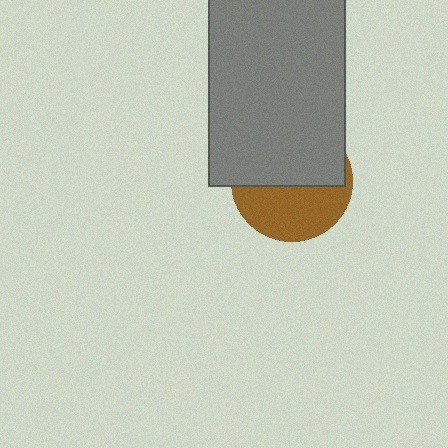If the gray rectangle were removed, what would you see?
You would see the complete brown circle.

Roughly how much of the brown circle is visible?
About half of it is visible (roughly 45%).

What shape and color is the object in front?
The object in front is a gray rectangle.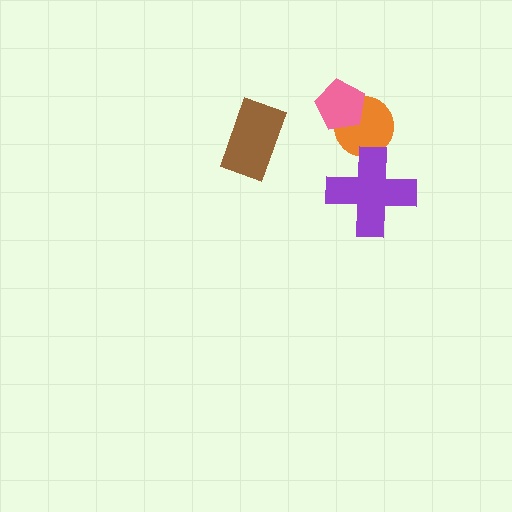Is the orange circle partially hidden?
Yes, it is partially covered by another shape.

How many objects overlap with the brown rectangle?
0 objects overlap with the brown rectangle.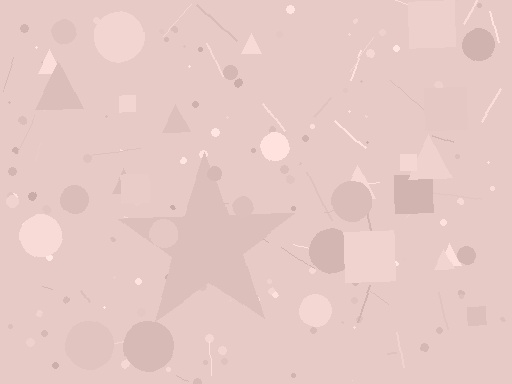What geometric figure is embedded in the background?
A star is embedded in the background.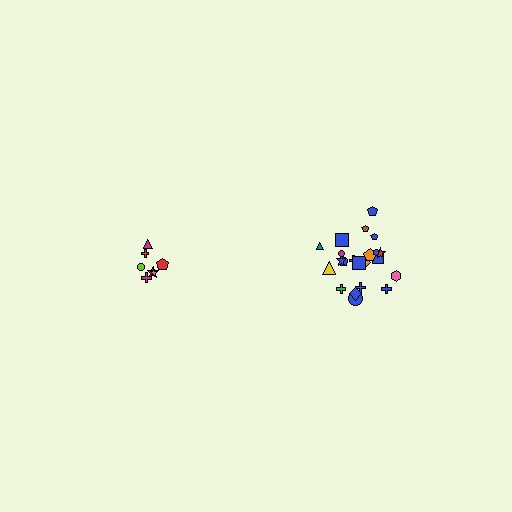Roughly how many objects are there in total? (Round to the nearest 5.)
Roughly 30 objects in total.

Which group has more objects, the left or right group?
The right group.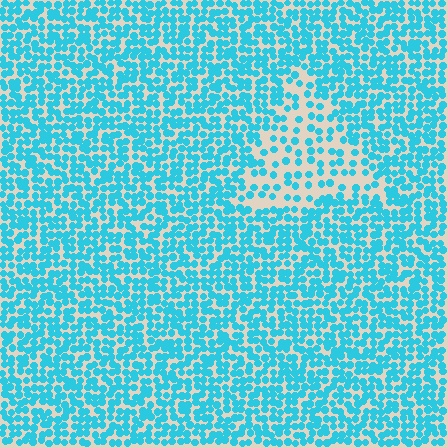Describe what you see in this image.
The image contains small cyan elements arranged at two different densities. A triangle-shaped region is visible where the elements are less densely packed than the surrounding area.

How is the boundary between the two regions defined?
The boundary is defined by a change in element density (approximately 2.1x ratio). All elements are the same color, size, and shape.